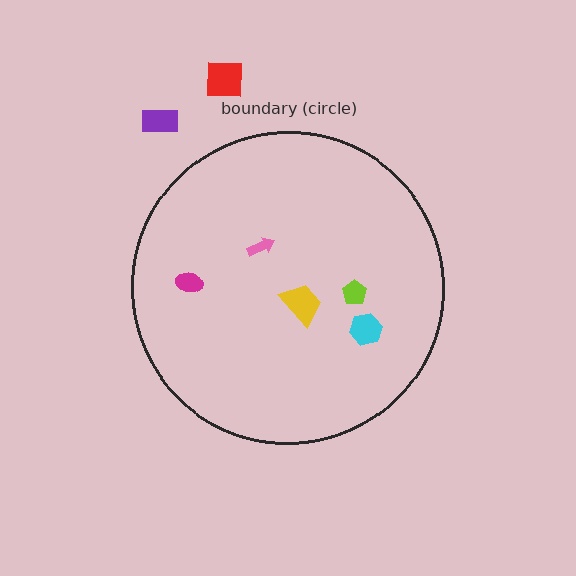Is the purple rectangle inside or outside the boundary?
Outside.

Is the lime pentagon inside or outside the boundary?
Inside.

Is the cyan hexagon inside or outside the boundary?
Inside.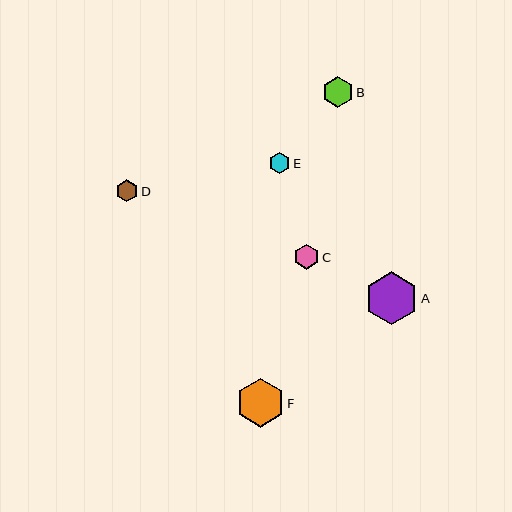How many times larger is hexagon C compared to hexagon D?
Hexagon C is approximately 1.2 times the size of hexagon D.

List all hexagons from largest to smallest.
From largest to smallest: A, F, B, C, D, E.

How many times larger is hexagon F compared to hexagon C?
Hexagon F is approximately 1.9 times the size of hexagon C.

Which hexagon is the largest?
Hexagon A is the largest with a size of approximately 53 pixels.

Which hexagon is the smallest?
Hexagon E is the smallest with a size of approximately 21 pixels.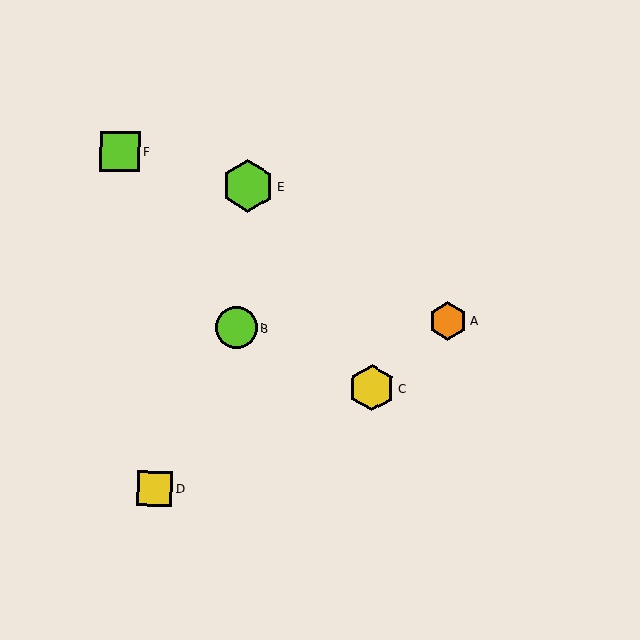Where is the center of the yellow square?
The center of the yellow square is at (155, 489).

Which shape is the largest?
The lime hexagon (labeled E) is the largest.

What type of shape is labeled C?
Shape C is a yellow hexagon.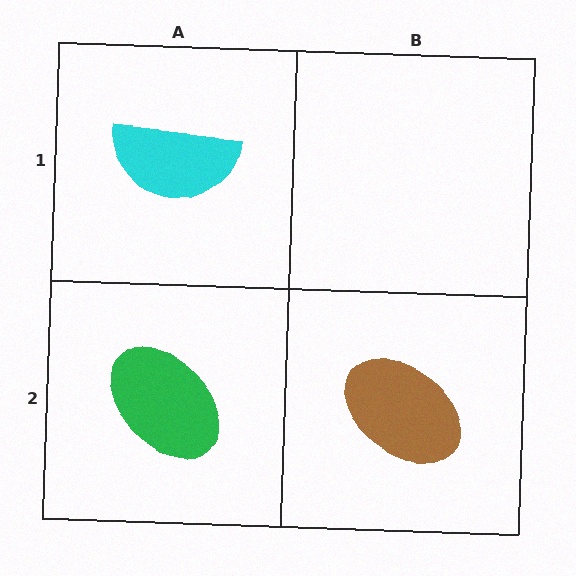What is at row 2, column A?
A green ellipse.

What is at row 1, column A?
A cyan semicircle.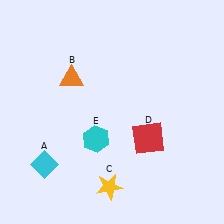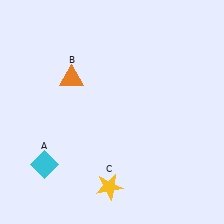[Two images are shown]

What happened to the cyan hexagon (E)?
The cyan hexagon (E) was removed in Image 2. It was in the bottom-left area of Image 1.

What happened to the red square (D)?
The red square (D) was removed in Image 2. It was in the bottom-right area of Image 1.